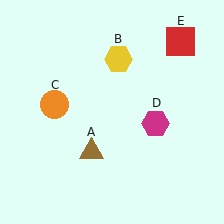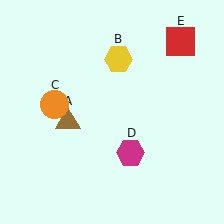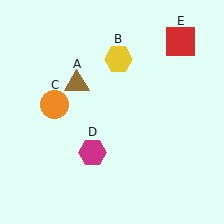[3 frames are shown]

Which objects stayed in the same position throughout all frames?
Yellow hexagon (object B) and orange circle (object C) and red square (object E) remained stationary.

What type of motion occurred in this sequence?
The brown triangle (object A), magenta hexagon (object D) rotated clockwise around the center of the scene.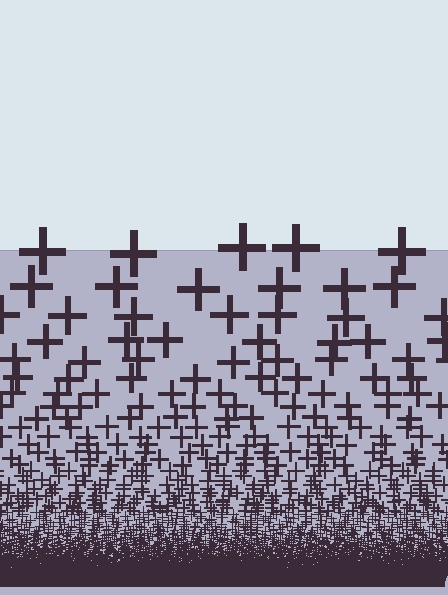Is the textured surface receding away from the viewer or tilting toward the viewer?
The surface appears to tilt toward the viewer. Texture elements get larger and sparser toward the top.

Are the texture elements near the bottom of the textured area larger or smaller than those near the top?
Smaller. The gradient is inverted — elements near the bottom are smaller and denser.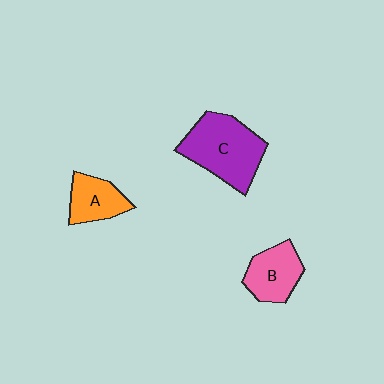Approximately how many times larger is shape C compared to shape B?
Approximately 1.7 times.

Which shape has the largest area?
Shape C (purple).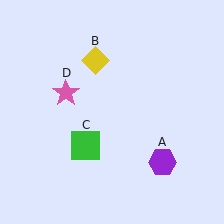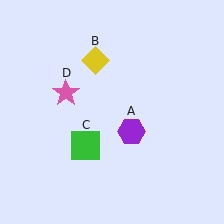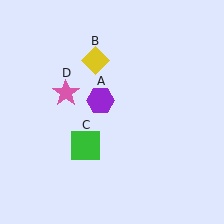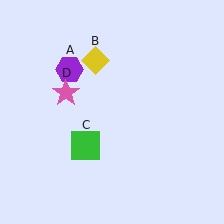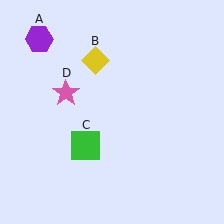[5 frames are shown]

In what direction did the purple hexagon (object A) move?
The purple hexagon (object A) moved up and to the left.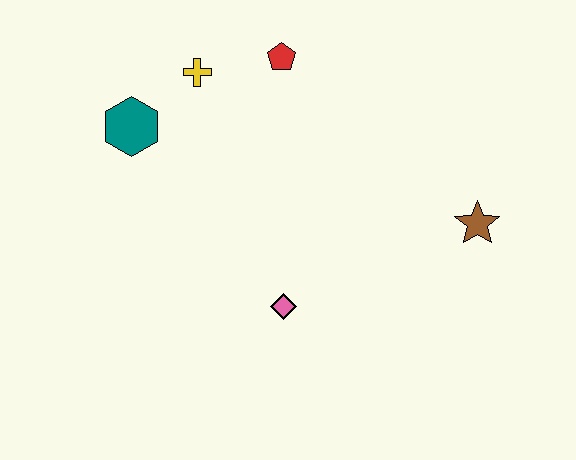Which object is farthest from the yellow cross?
The brown star is farthest from the yellow cross.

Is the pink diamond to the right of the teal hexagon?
Yes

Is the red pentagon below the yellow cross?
No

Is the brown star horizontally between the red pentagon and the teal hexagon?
No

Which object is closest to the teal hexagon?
The yellow cross is closest to the teal hexagon.